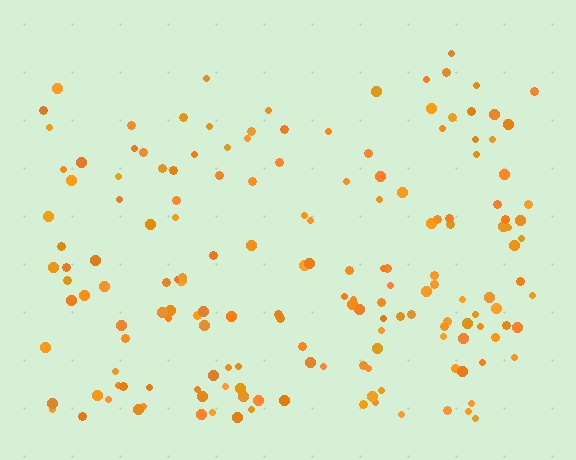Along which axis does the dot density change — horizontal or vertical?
Vertical.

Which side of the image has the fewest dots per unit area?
The top.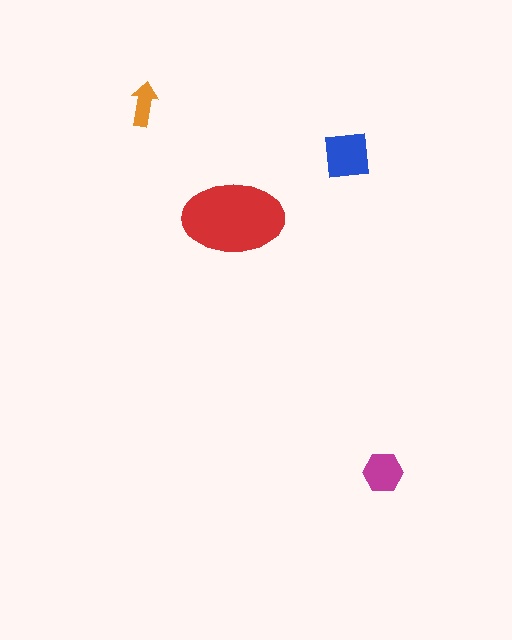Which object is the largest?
The red ellipse.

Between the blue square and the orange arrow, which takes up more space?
The blue square.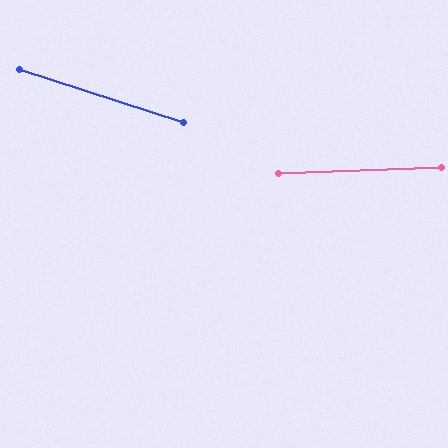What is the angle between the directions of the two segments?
Approximately 20 degrees.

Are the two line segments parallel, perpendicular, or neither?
Neither parallel nor perpendicular — they differ by about 20°.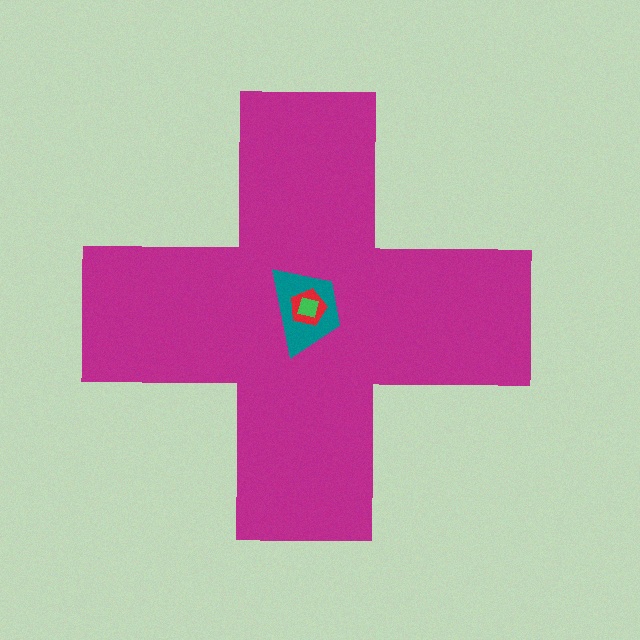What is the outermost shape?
The magenta cross.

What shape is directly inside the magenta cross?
The teal trapezoid.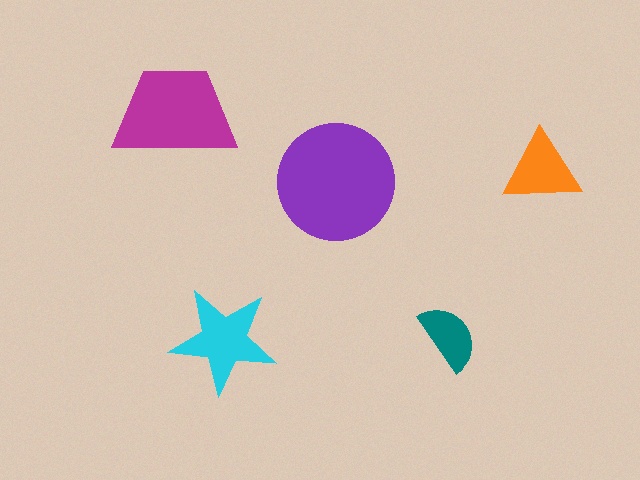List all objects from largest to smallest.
The purple circle, the magenta trapezoid, the cyan star, the orange triangle, the teal semicircle.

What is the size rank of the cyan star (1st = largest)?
3rd.